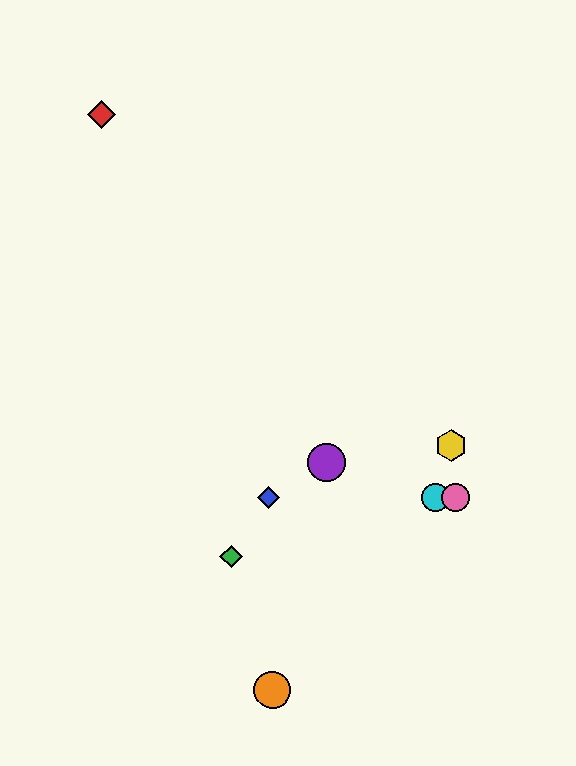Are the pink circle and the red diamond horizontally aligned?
No, the pink circle is at y≈497 and the red diamond is at y≈115.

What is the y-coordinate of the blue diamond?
The blue diamond is at y≈497.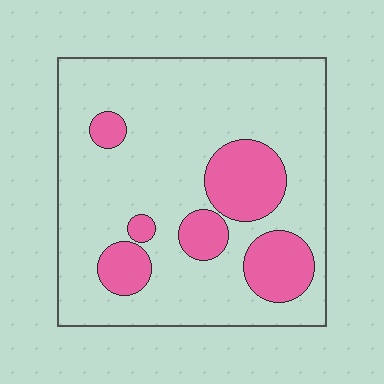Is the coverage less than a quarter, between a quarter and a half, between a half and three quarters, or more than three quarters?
Less than a quarter.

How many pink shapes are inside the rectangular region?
6.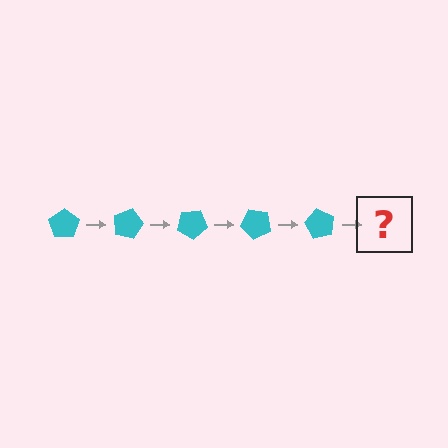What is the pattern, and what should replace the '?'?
The pattern is that the pentagon rotates 15 degrees each step. The '?' should be a cyan pentagon rotated 75 degrees.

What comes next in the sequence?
The next element should be a cyan pentagon rotated 75 degrees.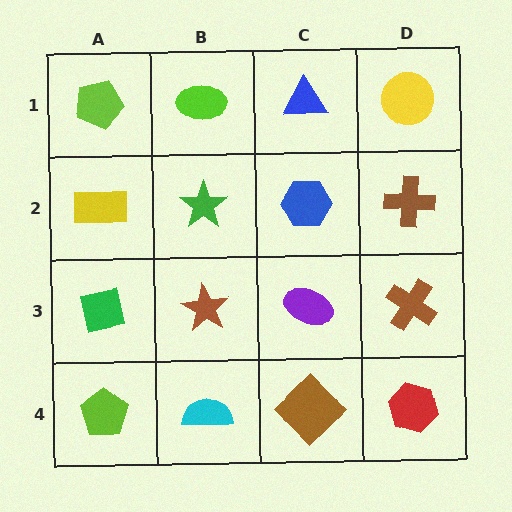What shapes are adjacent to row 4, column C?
A purple ellipse (row 3, column C), a cyan semicircle (row 4, column B), a red hexagon (row 4, column D).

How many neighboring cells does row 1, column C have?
3.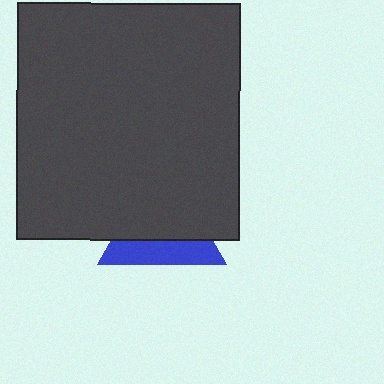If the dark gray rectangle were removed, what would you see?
You would see the complete blue triangle.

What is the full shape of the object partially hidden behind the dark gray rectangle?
The partially hidden object is a blue triangle.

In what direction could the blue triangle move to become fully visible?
The blue triangle could move down. That would shift it out from behind the dark gray rectangle entirely.